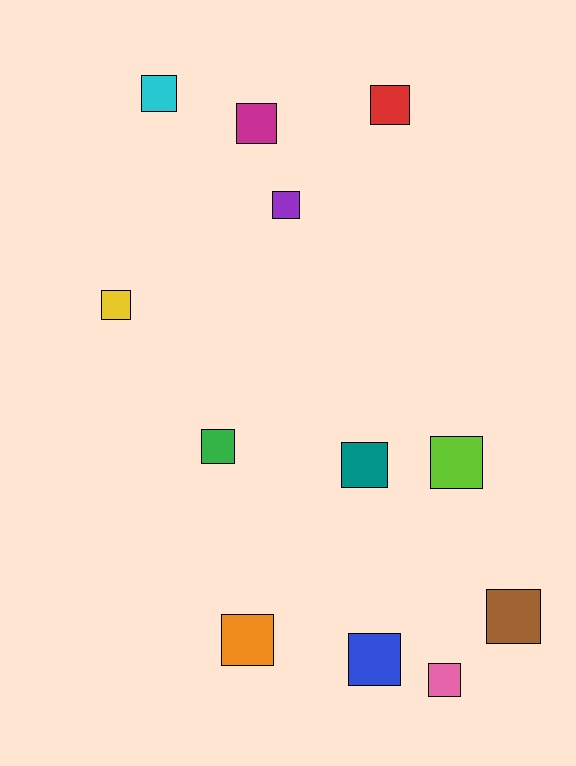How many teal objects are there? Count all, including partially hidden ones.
There is 1 teal object.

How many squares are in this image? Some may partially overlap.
There are 12 squares.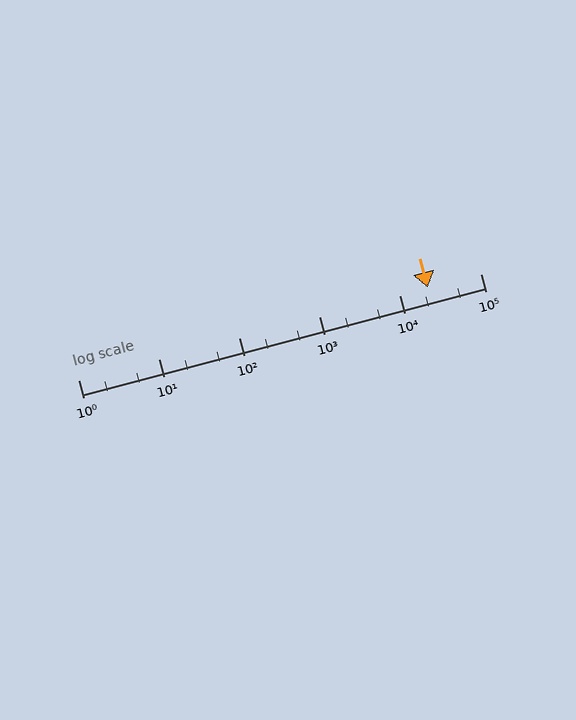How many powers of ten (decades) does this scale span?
The scale spans 5 decades, from 1 to 100000.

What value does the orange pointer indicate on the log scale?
The pointer indicates approximately 22000.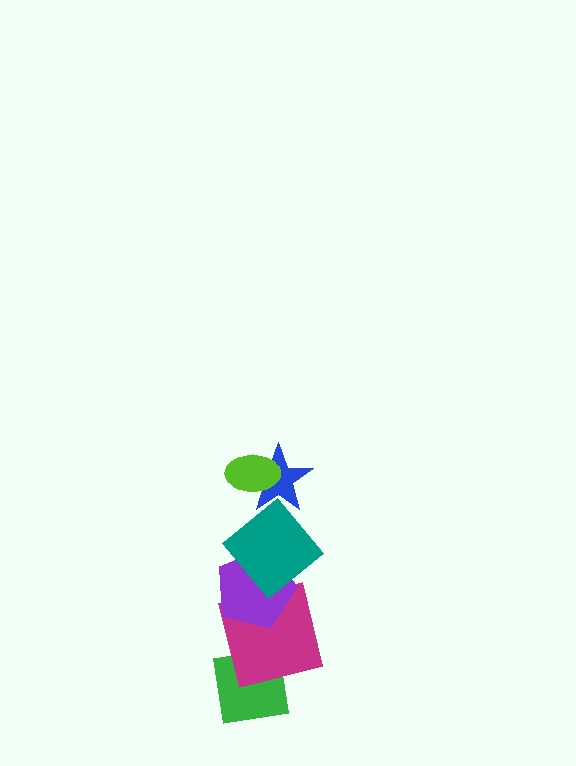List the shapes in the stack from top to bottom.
From top to bottom: the lime ellipse, the blue star, the teal diamond, the purple pentagon, the magenta square, the green square.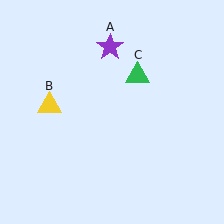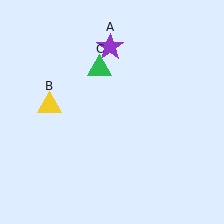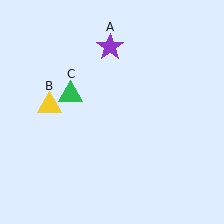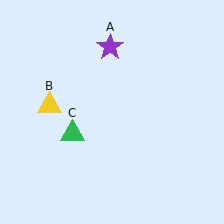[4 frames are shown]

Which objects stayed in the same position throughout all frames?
Purple star (object A) and yellow triangle (object B) remained stationary.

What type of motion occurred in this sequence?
The green triangle (object C) rotated counterclockwise around the center of the scene.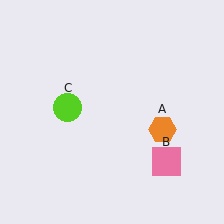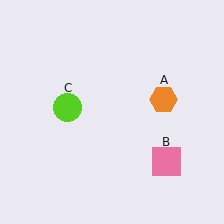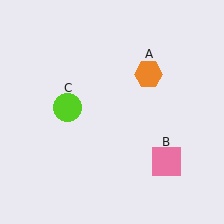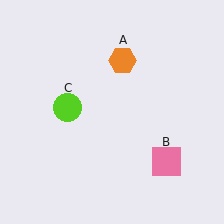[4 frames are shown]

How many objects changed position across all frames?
1 object changed position: orange hexagon (object A).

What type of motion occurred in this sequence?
The orange hexagon (object A) rotated counterclockwise around the center of the scene.